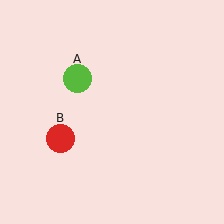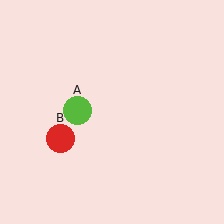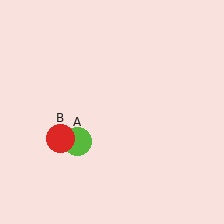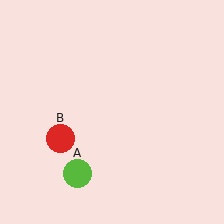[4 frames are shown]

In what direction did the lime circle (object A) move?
The lime circle (object A) moved down.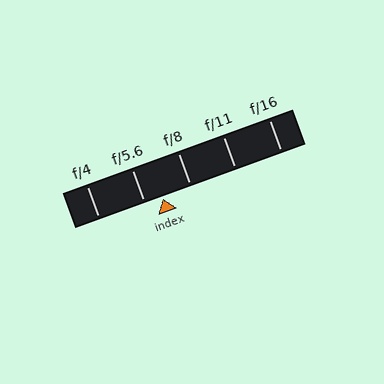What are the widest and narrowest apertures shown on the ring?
The widest aperture shown is f/4 and the narrowest is f/16.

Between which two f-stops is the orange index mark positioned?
The index mark is between f/5.6 and f/8.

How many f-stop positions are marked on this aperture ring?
There are 5 f-stop positions marked.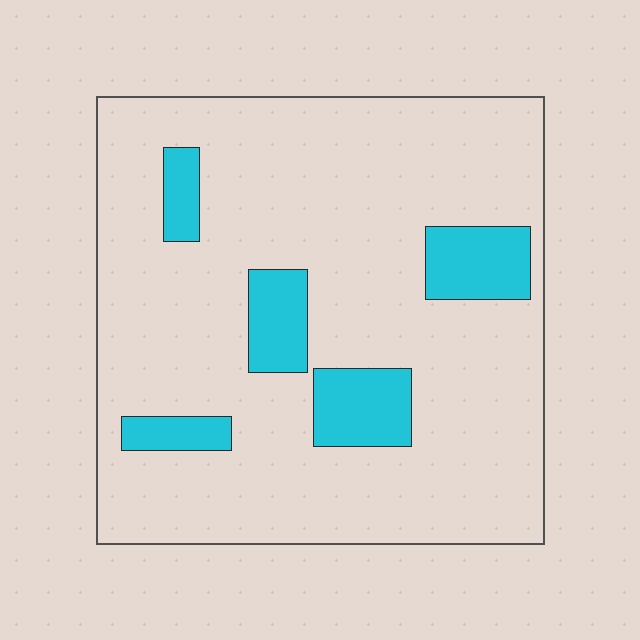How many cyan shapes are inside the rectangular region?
5.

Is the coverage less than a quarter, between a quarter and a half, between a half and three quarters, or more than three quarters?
Less than a quarter.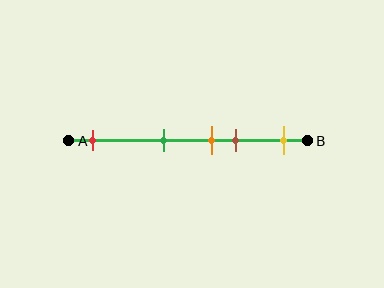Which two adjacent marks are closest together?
The orange and brown marks are the closest adjacent pair.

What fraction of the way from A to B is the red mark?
The red mark is approximately 10% (0.1) of the way from A to B.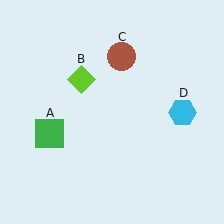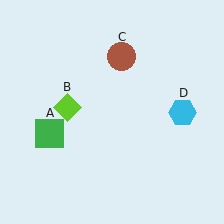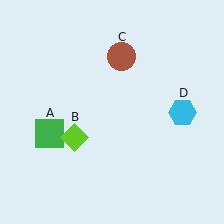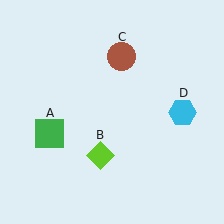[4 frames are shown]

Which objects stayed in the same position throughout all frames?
Green square (object A) and brown circle (object C) and cyan hexagon (object D) remained stationary.